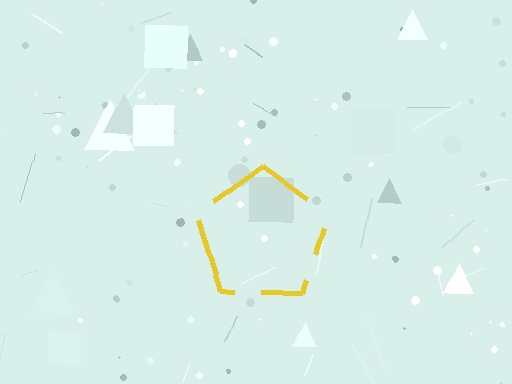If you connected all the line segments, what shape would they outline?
They would outline a pentagon.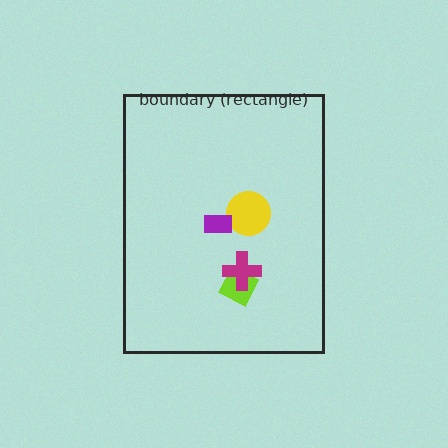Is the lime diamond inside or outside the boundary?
Inside.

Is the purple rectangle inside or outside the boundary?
Inside.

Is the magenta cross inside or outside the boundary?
Inside.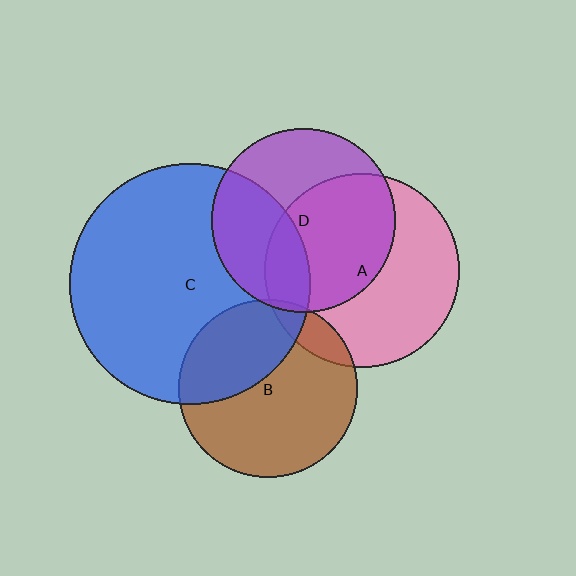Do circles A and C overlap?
Yes.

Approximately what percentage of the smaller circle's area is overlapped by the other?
Approximately 15%.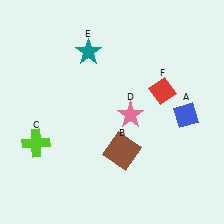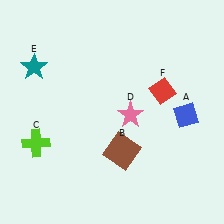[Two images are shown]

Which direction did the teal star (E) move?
The teal star (E) moved left.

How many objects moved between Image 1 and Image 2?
1 object moved between the two images.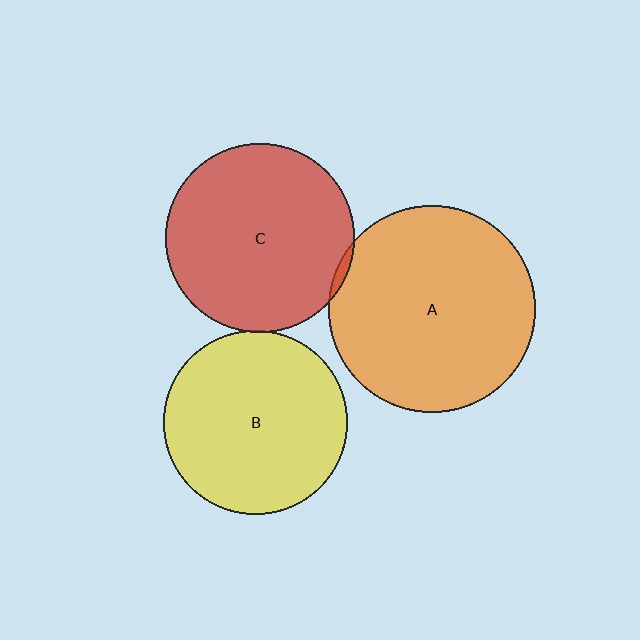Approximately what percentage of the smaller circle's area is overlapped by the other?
Approximately 5%.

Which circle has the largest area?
Circle A (orange).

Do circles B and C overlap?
Yes.